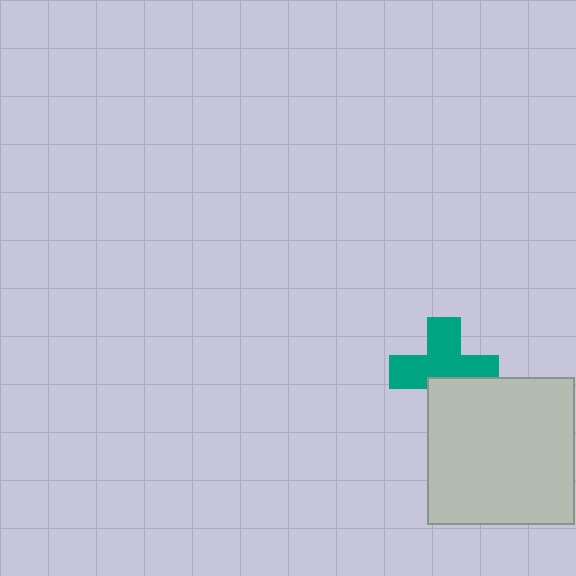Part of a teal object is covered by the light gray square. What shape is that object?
It is a cross.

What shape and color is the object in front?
The object in front is a light gray square.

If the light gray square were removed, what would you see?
You would see the complete teal cross.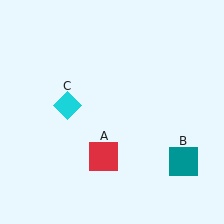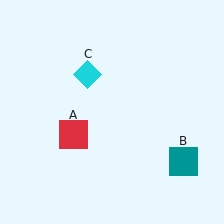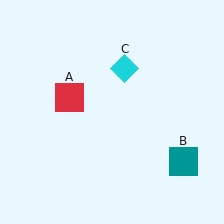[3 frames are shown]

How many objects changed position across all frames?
2 objects changed position: red square (object A), cyan diamond (object C).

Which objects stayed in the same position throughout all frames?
Teal square (object B) remained stationary.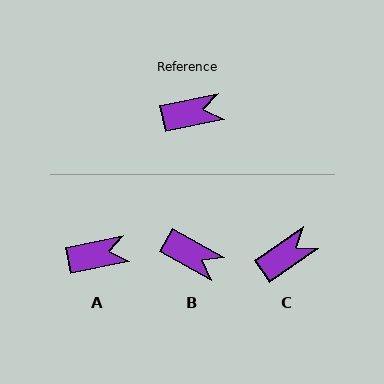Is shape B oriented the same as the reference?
No, it is off by about 41 degrees.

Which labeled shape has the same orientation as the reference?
A.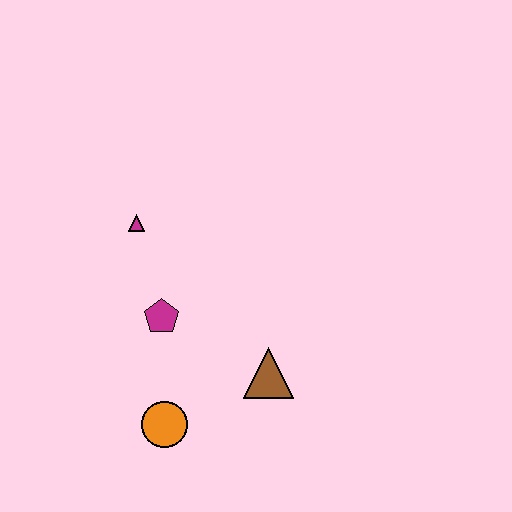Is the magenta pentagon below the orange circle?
No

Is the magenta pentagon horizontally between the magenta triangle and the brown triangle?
Yes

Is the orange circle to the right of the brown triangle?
No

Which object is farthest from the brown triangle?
The magenta triangle is farthest from the brown triangle.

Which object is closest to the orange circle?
The magenta pentagon is closest to the orange circle.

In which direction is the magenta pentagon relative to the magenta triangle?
The magenta pentagon is below the magenta triangle.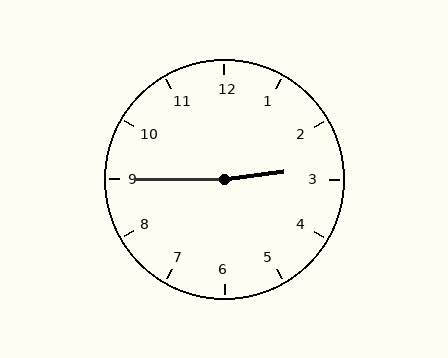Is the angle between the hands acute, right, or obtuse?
It is obtuse.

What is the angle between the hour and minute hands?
Approximately 172 degrees.